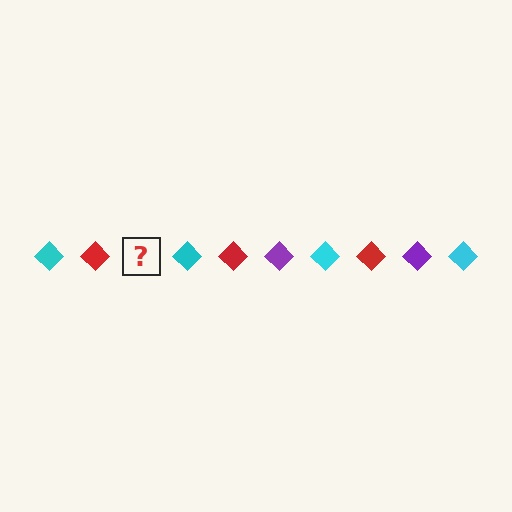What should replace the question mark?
The question mark should be replaced with a purple diamond.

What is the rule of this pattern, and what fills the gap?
The rule is that the pattern cycles through cyan, red, purple diamonds. The gap should be filled with a purple diamond.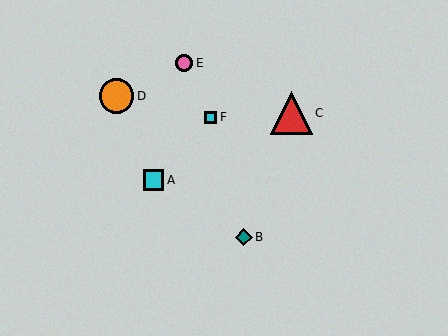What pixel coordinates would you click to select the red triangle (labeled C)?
Click at (291, 113) to select the red triangle C.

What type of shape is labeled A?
Shape A is a cyan square.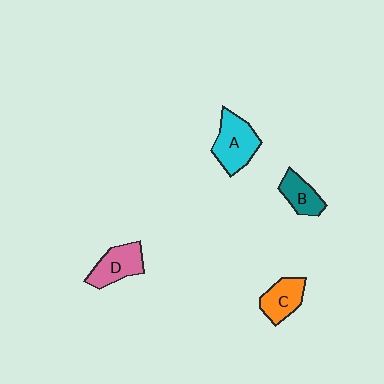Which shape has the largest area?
Shape A (cyan).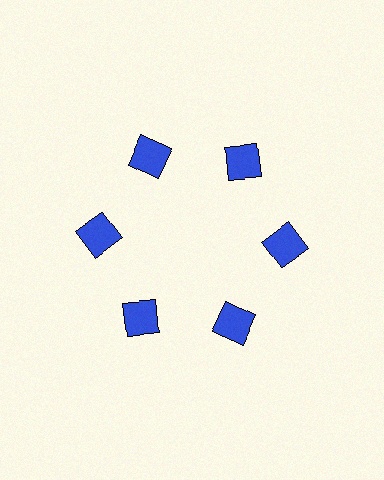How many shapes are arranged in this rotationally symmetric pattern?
There are 6 shapes, arranged in 6 groups of 1.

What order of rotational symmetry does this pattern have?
This pattern has 6-fold rotational symmetry.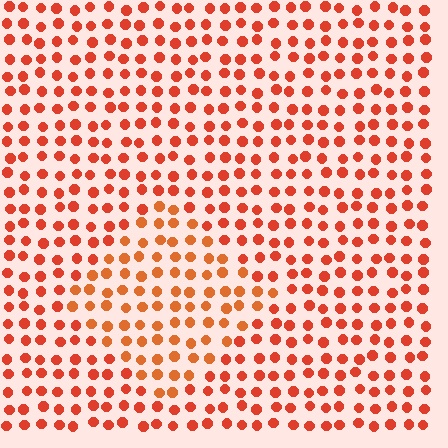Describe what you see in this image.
The image is filled with small red elements in a uniform arrangement. A diamond-shaped region is visible where the elements are tinted to a slightly different hue, forming a subtle color boundary.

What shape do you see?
I see a diamond.